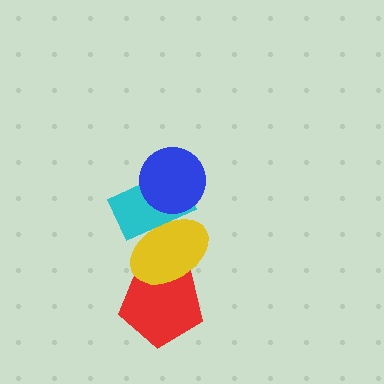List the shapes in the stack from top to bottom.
From top to bottom: the blue circle, the cyan rectangle, the yellow ellipse, the red pentagon.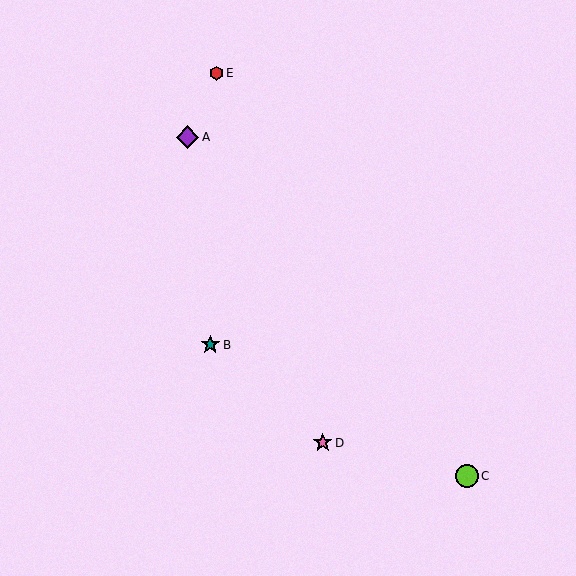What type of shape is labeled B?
Shape B is a teal star.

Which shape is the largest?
The lime circle (labeled C) is the largest.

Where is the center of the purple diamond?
The center of the purple diamond is at (188, 137).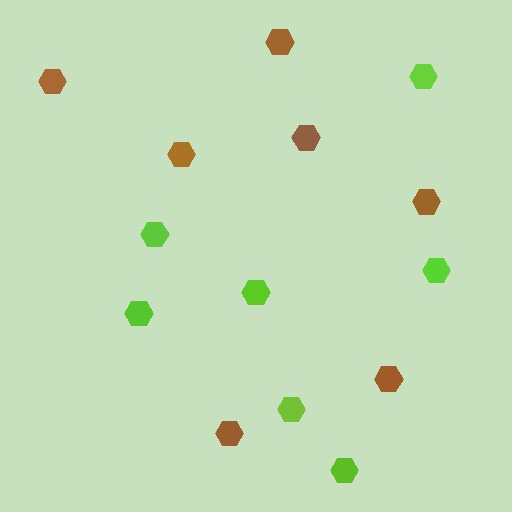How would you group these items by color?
There are 2 groups: one group of brown hexagons (7) and one group of lime hexagons (7).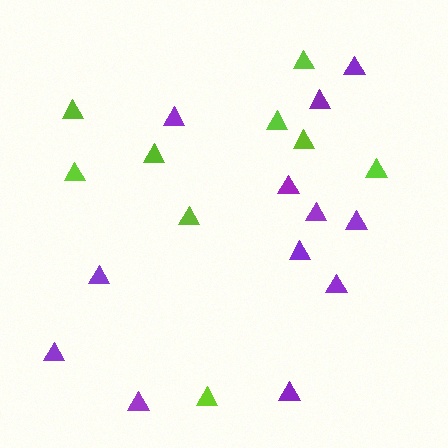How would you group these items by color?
There are 2 groups: one group of lime triangles (9) and one group of purple triangles (12).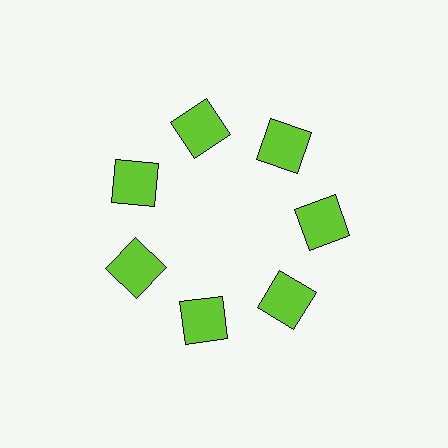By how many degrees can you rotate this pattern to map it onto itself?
The pattern maps onto itself every 51 degrees of rotation.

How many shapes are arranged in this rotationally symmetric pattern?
There are 7 shapes, arranged in 7 groups of 1.